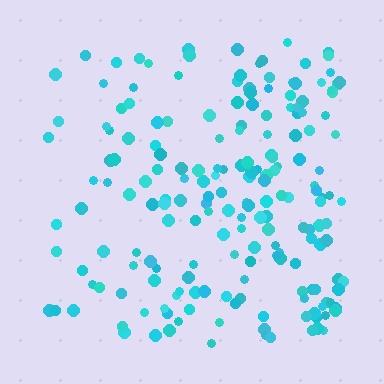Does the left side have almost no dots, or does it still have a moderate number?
Still a moderate number, just noticeably fewer than the right.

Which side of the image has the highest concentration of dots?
The right.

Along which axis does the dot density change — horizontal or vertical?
Horizontal.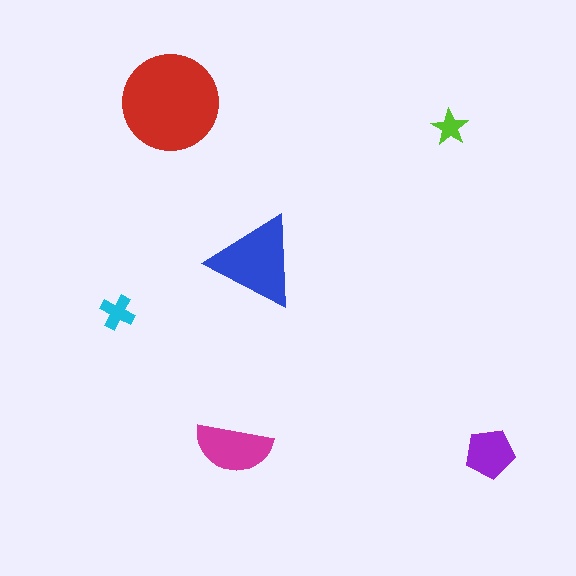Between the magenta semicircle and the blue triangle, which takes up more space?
The blue triangle.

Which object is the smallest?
The lime star.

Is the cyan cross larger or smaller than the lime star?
Larger.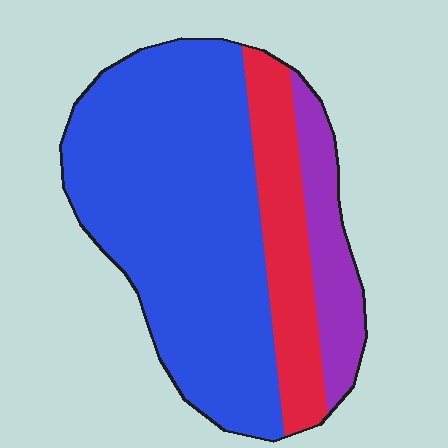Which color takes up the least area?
Purple, at roughly 15%.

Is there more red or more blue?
Blue.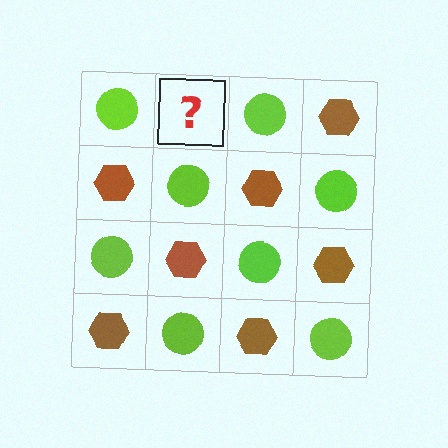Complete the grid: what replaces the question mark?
The question mark should be replaced with a brown hexagon.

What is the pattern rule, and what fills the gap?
The rule is that it alternates lime circle and brown hexagon in a checkerboard pattern. The gap should be filled with a brown hexagon.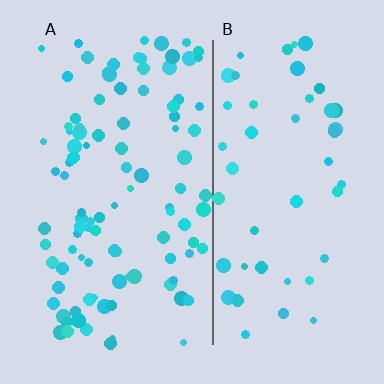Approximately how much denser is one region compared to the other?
Approximately 2.1× — region A over region B.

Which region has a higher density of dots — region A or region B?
A (the left).